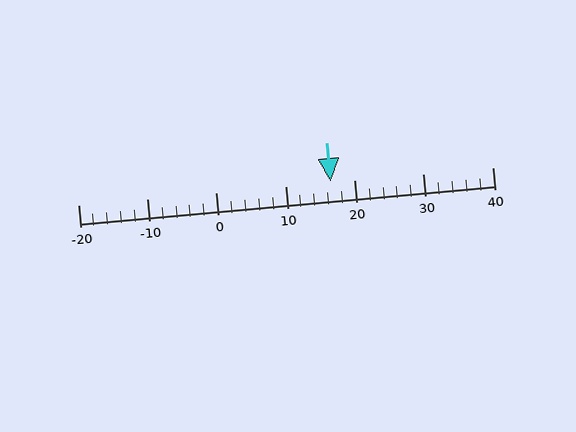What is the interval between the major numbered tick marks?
The major tick marks are spaced 10 units apart.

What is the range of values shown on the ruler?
The ruler shows values from -20 to 40.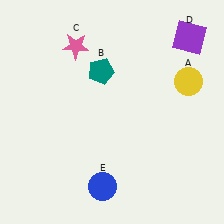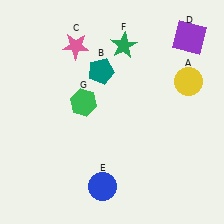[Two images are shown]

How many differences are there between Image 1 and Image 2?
There are 2 differences between the two images.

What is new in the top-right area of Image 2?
A green star (F) was added in the top-right area of Image 2.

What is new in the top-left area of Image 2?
A green hexagon (G) was added in the top-left area of Image 2.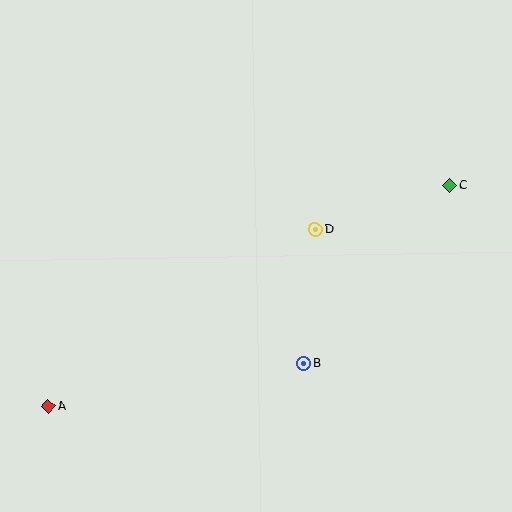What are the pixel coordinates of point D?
Point D is at (315, 229).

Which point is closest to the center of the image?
Point D at (315, 229) is closest to the center.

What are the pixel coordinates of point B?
Point B is at (304, 363).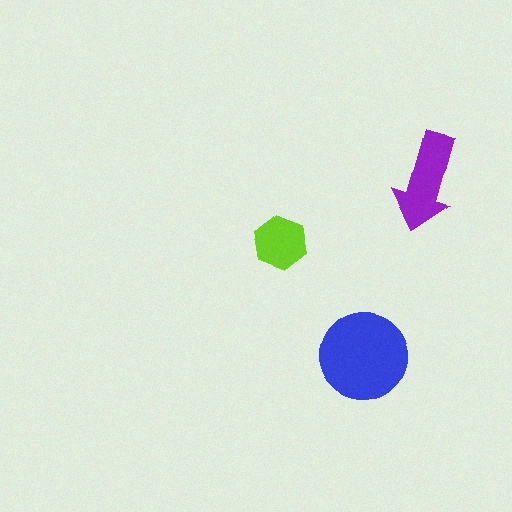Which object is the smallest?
The lime hexagon.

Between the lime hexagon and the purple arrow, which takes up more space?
The purple arrow.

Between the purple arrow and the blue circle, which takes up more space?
The blue circle.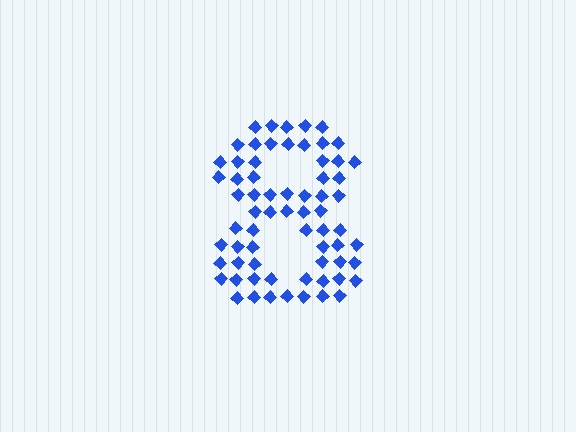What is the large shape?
The large shape is the digit 8.